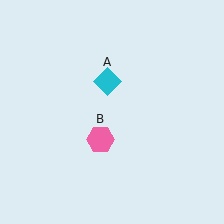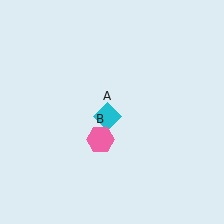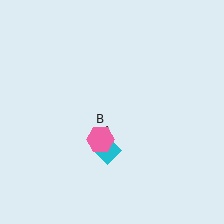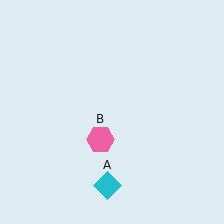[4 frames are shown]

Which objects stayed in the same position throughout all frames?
Pink hexagon (object B) remained stationary.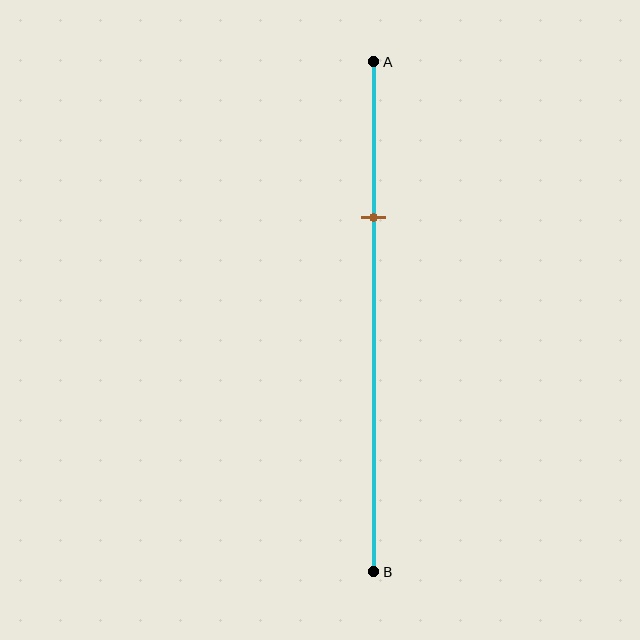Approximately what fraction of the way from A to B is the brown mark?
The brown mark is approximately 30% of the way from A to B.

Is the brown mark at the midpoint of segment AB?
No, the mark is at about 30% from A, not at the 50% midpoint.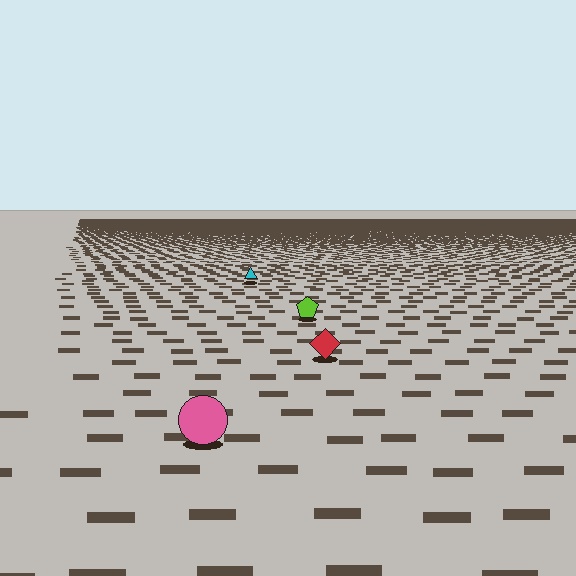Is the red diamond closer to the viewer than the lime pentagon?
Yes. The red diamond is closer — you can tell from the texture gradient: the ground texture is coarser near it.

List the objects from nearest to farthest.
From nearest to farthest: the pink circle, the red diamond, the lime pentagon, the cyan triangle.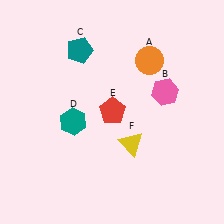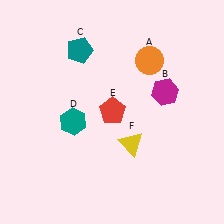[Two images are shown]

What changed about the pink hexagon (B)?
In Image 1, B is pink. In Image 2, it changed to magenta.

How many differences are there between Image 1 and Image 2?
There is 1 difference between the two images.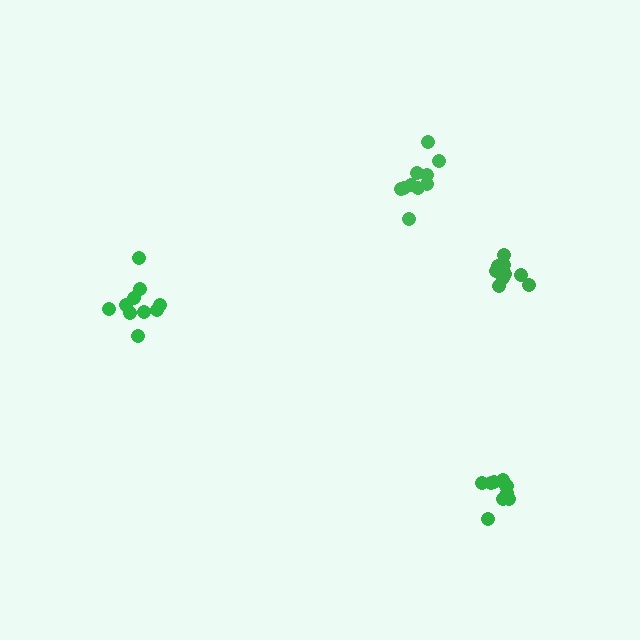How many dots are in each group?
Group 1: 10 dots, Group 2: 9 dots, Group 3: 10 dots, Group 4: 10 dots (39 total).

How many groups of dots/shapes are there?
There are 4 groups.